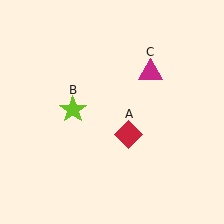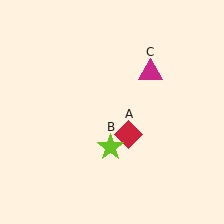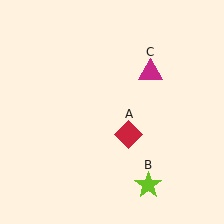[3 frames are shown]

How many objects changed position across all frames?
1 object changed position: lime star (object B).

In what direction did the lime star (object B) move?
The lime star (object B) moved down and to the right.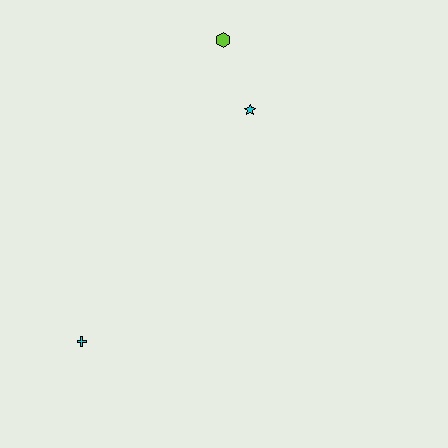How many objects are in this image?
There are 3 objects.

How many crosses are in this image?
There is 1 cross.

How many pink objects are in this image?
There are no pink objects.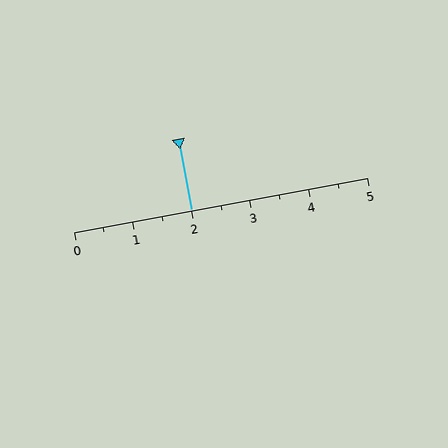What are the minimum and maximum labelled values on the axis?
The axis runs from 0 to 5.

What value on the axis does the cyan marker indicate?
The marker indicates approximately 2.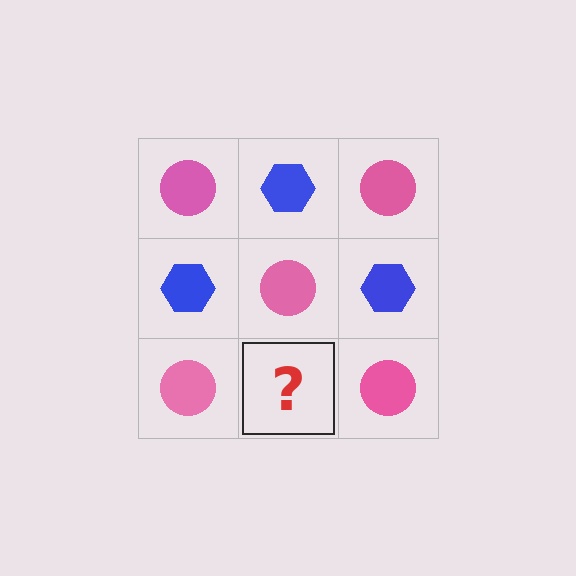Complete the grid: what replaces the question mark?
The question mark should be replaced with a blue hexagon.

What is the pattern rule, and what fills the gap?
The rule is that it alternates pink circle and blue hexagon in a checkerboard pattern. The gap should be filled with a blue hexagon.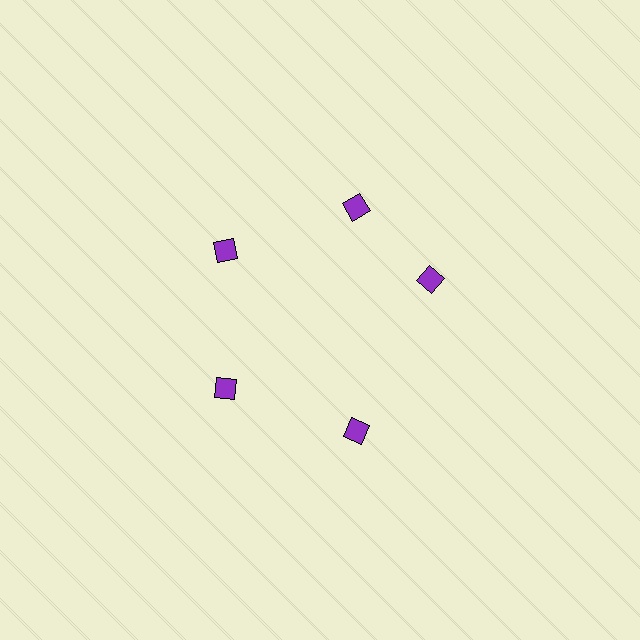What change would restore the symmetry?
The symmetry would be restored by rotating it back into even spacing with its neighbors so that all 5 squares sit at equal angles and equal distance from the center.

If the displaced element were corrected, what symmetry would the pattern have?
It would have 5-fold rotational symmetry — the pattern would map onto itself every 72 degrees.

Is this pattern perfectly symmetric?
No. The 5 purple squares are arranged in a ring, but one element near the 3 o'clock position is rotated out of alignment along the ring, breaking the 5-fold rotational symmetry.